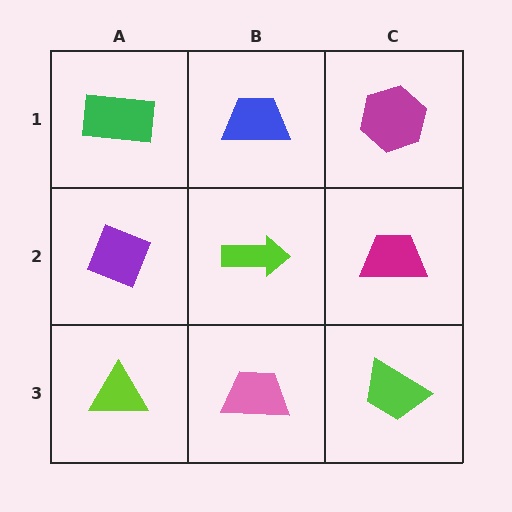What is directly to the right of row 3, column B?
A lime trapezoid.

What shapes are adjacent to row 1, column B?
A lime arrow (row 2, column B), a green rectangle (row 1, column A), a magenta hexagon (row 1, column C).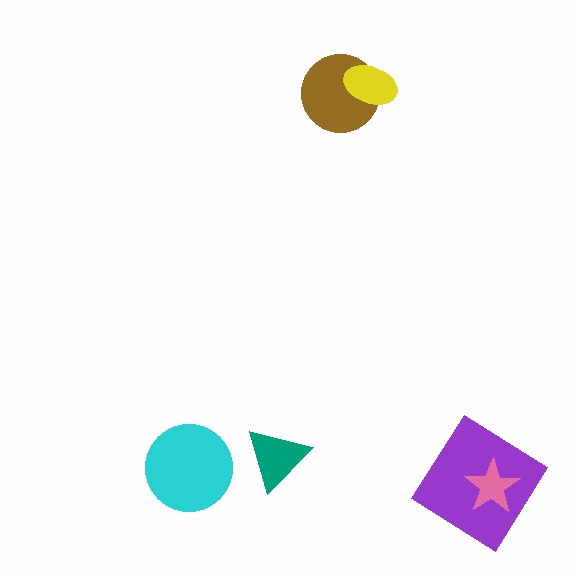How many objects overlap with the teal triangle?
0 objects overlap with the teal triangle.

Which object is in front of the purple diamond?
The pink star is in front of the purple diamond.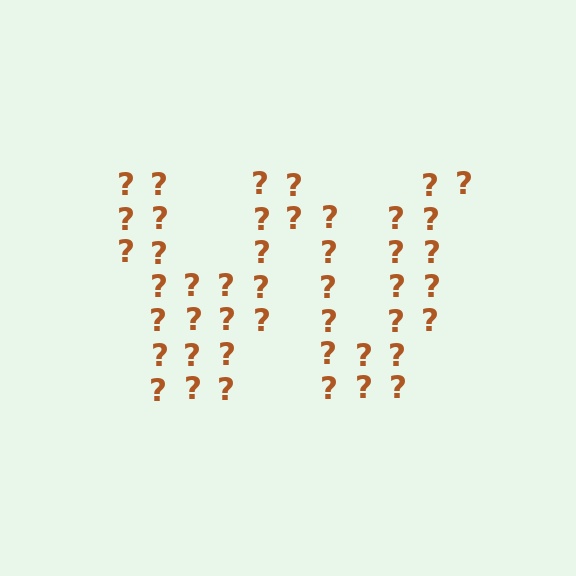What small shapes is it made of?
It is made of small question marks.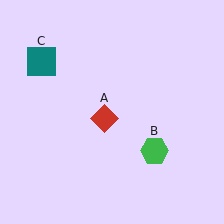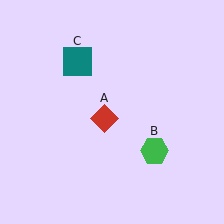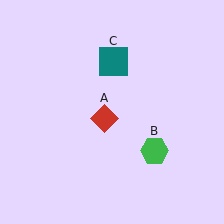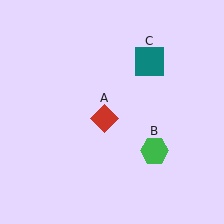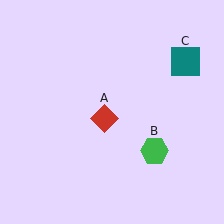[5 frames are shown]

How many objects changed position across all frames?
1 object changed position: teal square (object C).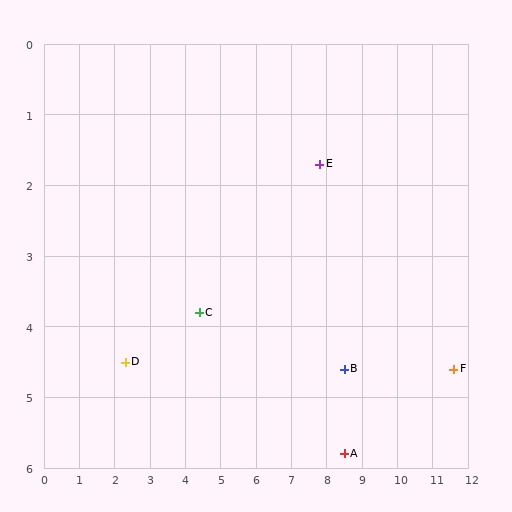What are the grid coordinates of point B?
Point B is at approximately (8.5, 4.6).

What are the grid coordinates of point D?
Point D is at approximately (2.3, 4.5).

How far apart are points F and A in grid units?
Points F and A are about 3.3 grid units apart.